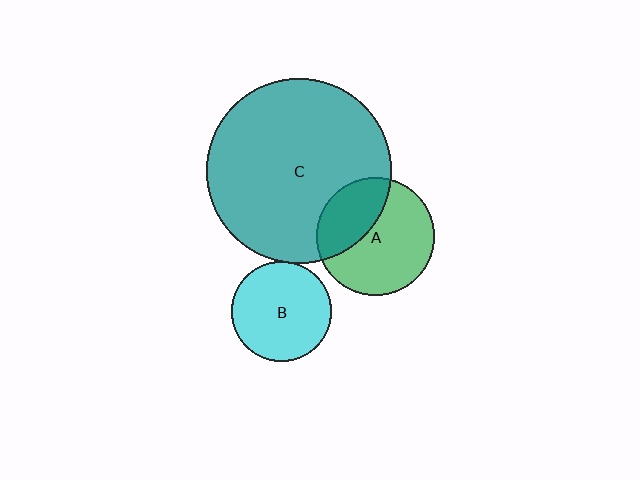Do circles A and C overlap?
Yes.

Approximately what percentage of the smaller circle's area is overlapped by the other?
Approximately 35%.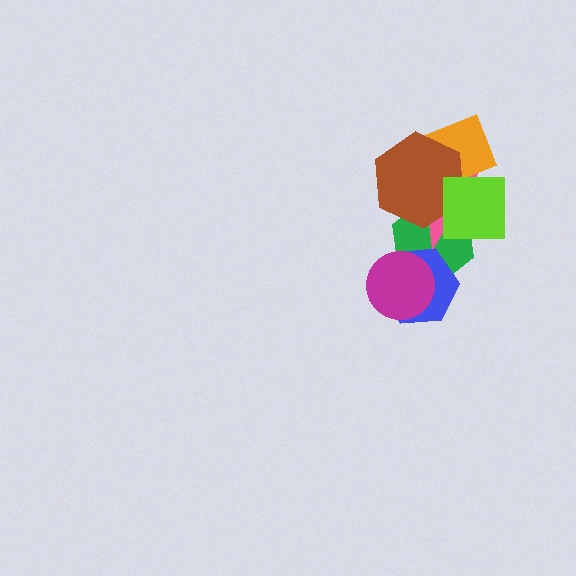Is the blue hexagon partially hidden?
Yes, it is partially covered by another shape.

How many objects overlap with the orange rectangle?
3 objects overlap with the orange rectangle.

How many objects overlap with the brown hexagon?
4 objects overlap with the brown hexagon.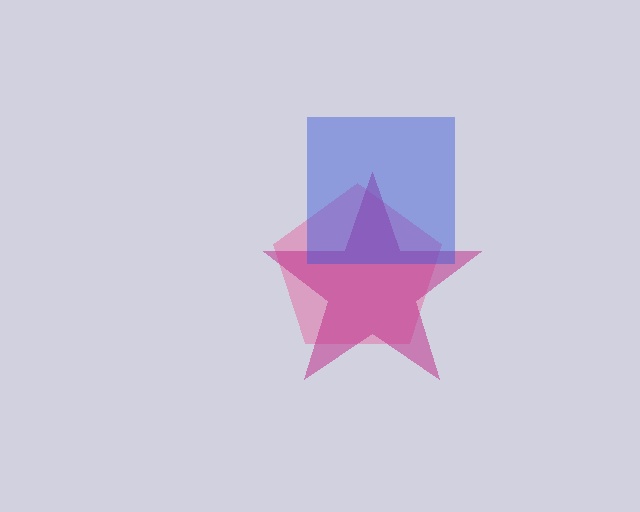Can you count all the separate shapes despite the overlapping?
Yes, there are 3 separate shapes.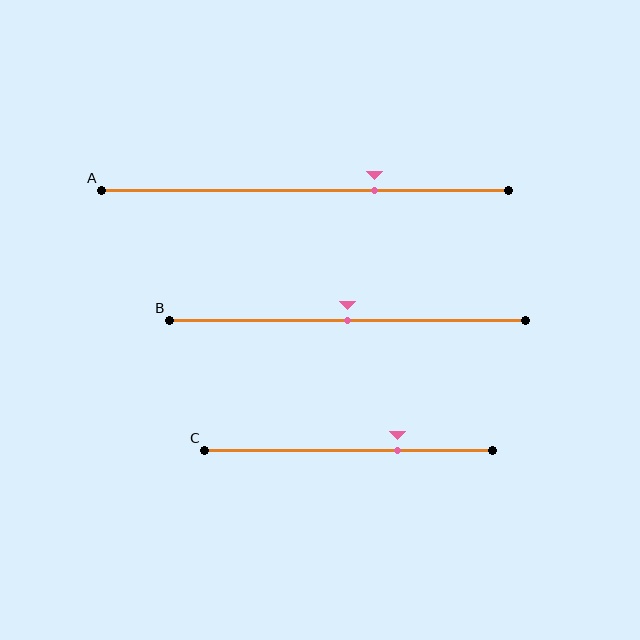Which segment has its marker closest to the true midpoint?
Segment B has its marker closest to the true midpoint.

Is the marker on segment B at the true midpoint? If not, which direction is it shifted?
Yes, the marker on segment B is at the true midpoint.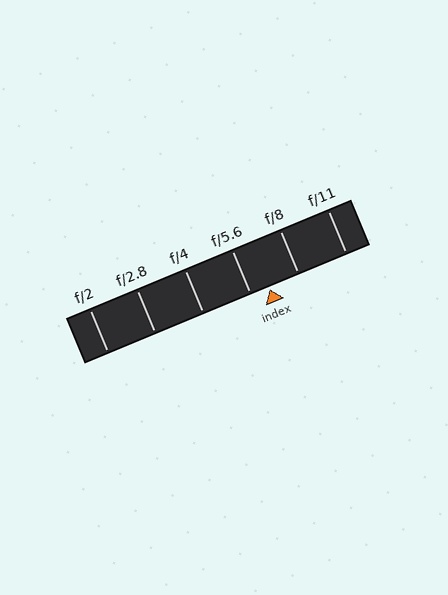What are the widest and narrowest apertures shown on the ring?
The widest aperture shown is f/2 and the narrowest is f/11.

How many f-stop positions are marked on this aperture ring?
There are 6 f-stop positions marked.